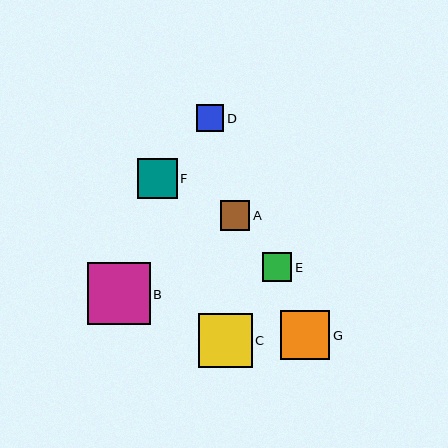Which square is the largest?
Square B is the largest with a size of approximately 63 pixels.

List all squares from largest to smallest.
From largest to smallest: B, C, G, F, E, A, D.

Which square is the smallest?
Square D is the smallest with a size of approximately 28 pixels.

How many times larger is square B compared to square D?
Square B is approximately 2.3 times the size of square D.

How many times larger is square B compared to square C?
Square B is approximately 1.2 times the size of square C.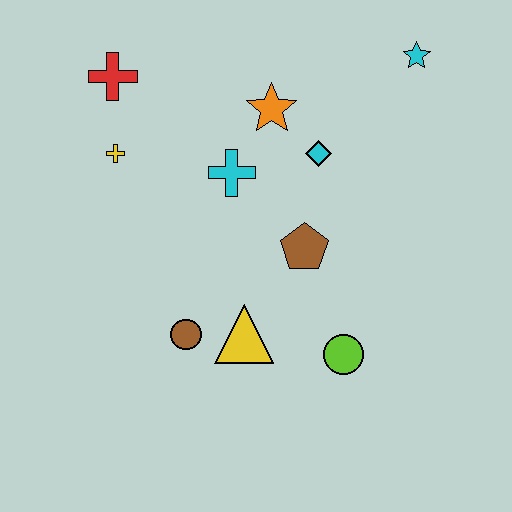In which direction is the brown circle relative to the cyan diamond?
The brown circle is below the cyan diamond.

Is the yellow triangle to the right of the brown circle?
Yes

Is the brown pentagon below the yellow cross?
Yes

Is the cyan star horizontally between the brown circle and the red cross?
No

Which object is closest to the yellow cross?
The red cross is closest to the yellow cross.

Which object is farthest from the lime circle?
The red cross is farthest from the lime circle.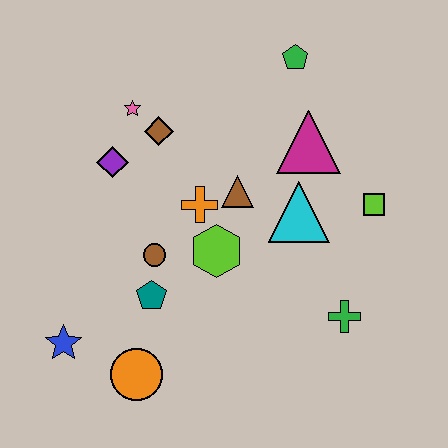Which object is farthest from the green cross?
The pink star is farthest from the green cross.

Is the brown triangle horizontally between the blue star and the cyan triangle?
Yes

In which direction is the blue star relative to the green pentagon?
The blue star is below the green pentagon.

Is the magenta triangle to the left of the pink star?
No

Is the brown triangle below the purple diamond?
Yes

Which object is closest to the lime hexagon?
The orange cross is closest to the lime hexagon.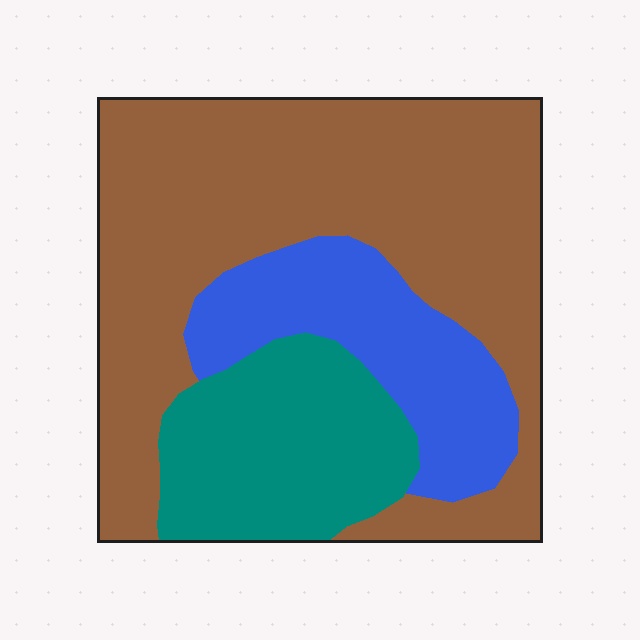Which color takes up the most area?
Brown, at roughly 60%.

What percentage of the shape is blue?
Blue takes up less than a quarter of the shape.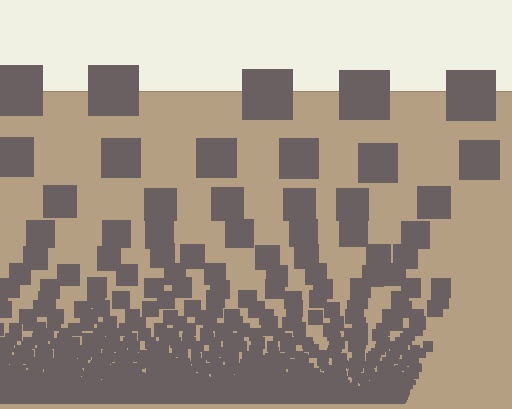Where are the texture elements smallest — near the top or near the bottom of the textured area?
Near the bottom.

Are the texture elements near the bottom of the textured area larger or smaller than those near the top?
Smaller. The gradient is inverted — elements near the bottom are smaller and denser.